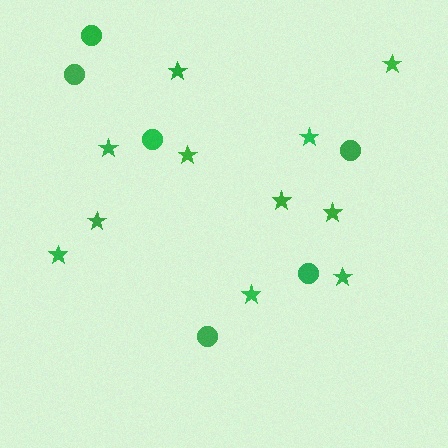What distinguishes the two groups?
There are 2 groups: one group of circles (6) and one group of stars (11).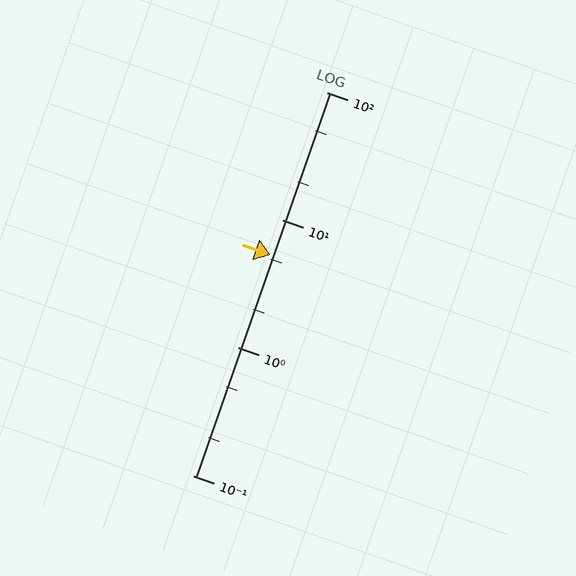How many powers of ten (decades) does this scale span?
The scale spans 3 decades, from 0.1 to 100.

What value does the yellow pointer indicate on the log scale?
The pointer indicates approximately 5.3.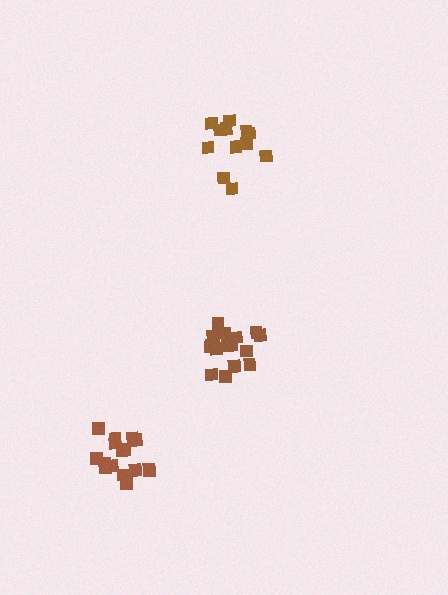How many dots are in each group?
Group 1: 12 dots, Group 2: 16 dots, Group 3: 17 dots (45 total).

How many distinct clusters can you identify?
There are 3 distinct clusters.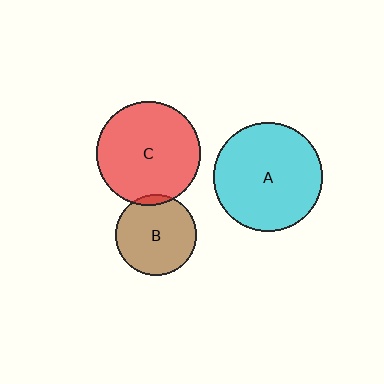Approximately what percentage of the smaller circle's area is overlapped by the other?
Approximately 5%.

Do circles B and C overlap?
Yes.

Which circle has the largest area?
Circle A (cyan).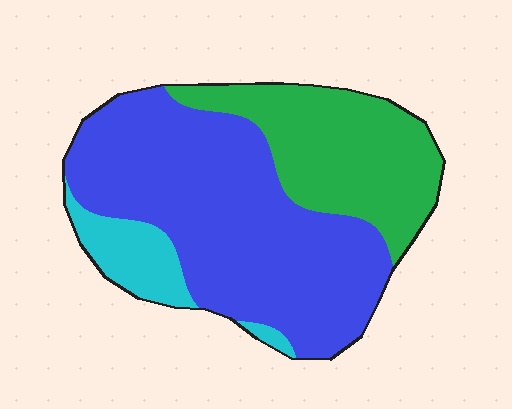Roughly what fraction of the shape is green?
Green takes up about one third (1/3) of the shape.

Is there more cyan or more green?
Green.